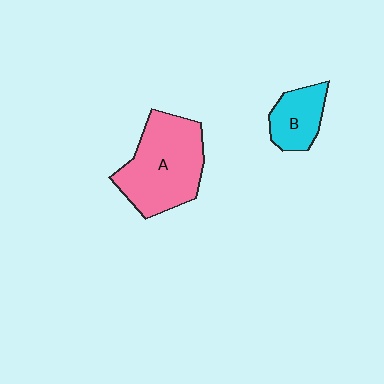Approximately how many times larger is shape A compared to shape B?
Approximately 2.2 times.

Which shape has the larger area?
Shape A (pink).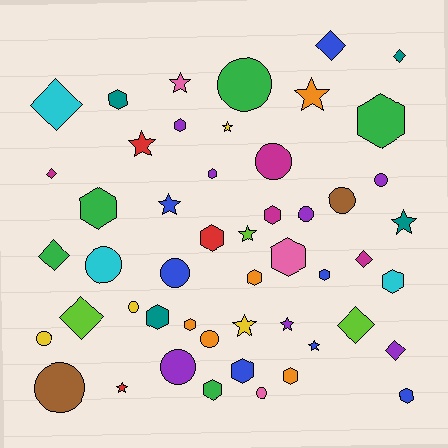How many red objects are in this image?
There are 3 red objects.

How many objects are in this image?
There are 50 objects.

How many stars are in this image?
There are 11 stars.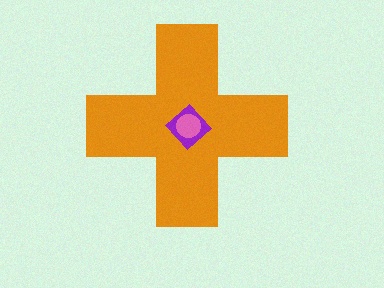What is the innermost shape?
The pink circle.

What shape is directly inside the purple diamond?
The pink circle.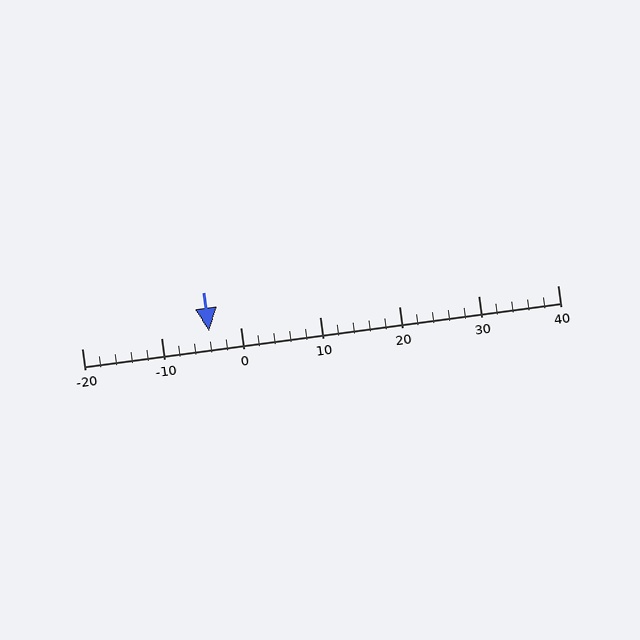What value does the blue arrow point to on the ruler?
The blue arrow points to approximately -4.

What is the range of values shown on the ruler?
The ruler shows values from -20 to 40.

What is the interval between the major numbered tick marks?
The major tick marks are spaced 10 units apart.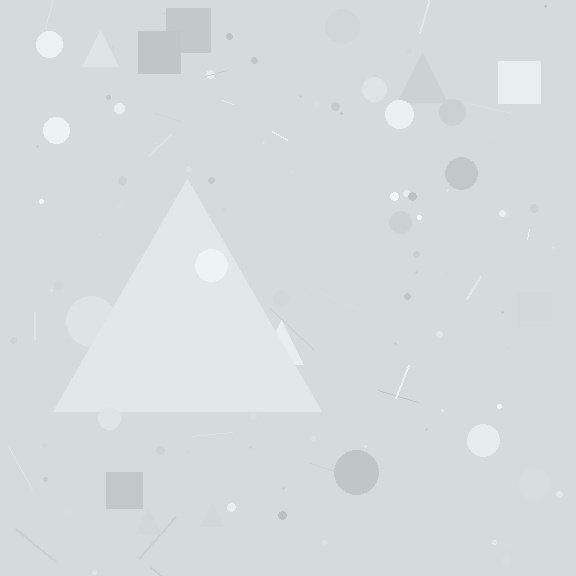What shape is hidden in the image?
A triangle is hidden in the image.